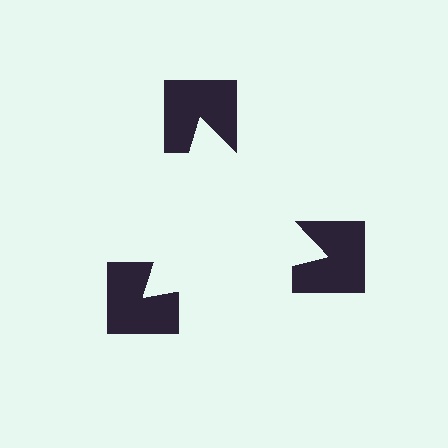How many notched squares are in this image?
There are 3 — one at each vertex of the illusory triangle.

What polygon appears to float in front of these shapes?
An illusory triangle — its edges are inferred from the aligned wedge cuts in the notched squares, not physically drawn.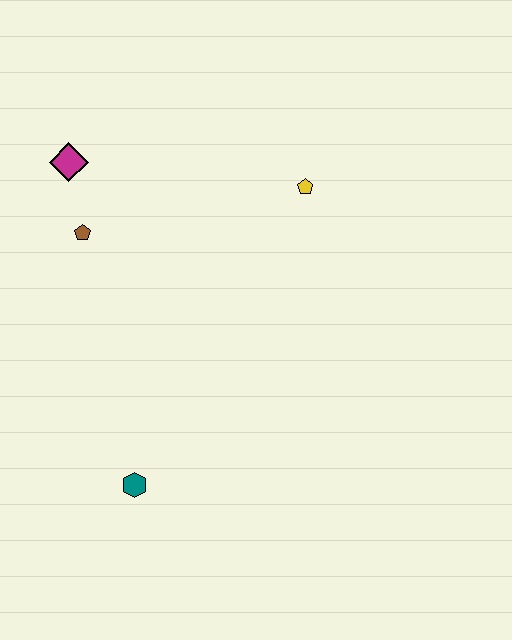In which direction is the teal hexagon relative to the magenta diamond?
The teal hexagon is below the magenta diamond.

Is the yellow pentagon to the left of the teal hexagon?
No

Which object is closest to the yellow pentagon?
The brown pentagon is closest to the yellow pentagon.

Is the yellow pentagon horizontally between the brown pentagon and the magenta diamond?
No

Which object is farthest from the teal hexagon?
The yellow pentagon is farthest from the teal hexagon.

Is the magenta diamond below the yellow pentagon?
No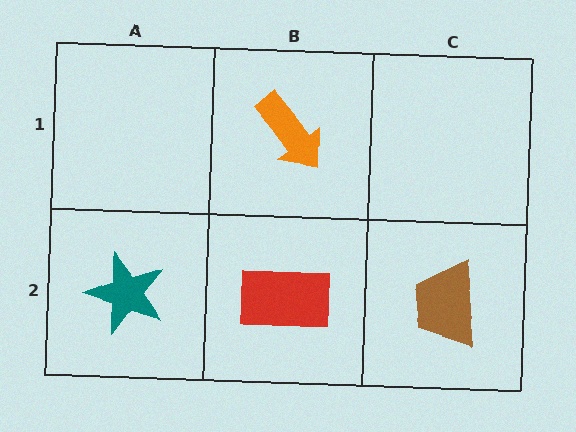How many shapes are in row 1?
1 shape.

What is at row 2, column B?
A red rectangle.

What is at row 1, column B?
An orange arrow.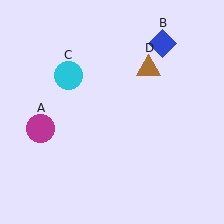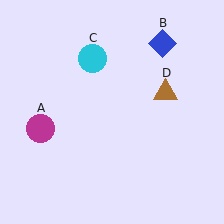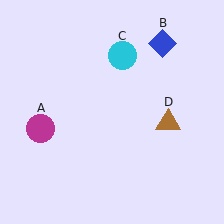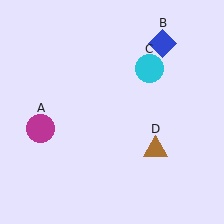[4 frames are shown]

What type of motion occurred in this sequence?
The cyan circle (object C), brown triangle (object D) rotated clockwise around the center of the scene.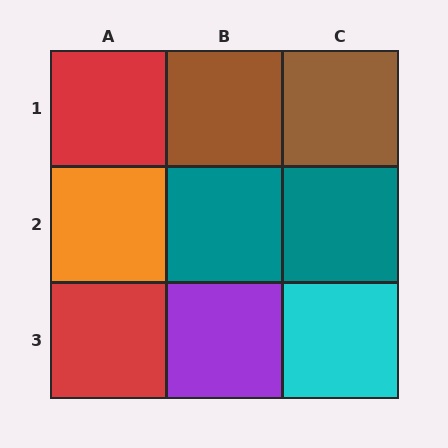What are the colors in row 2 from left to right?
Orange, teal, teal.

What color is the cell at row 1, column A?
Red.